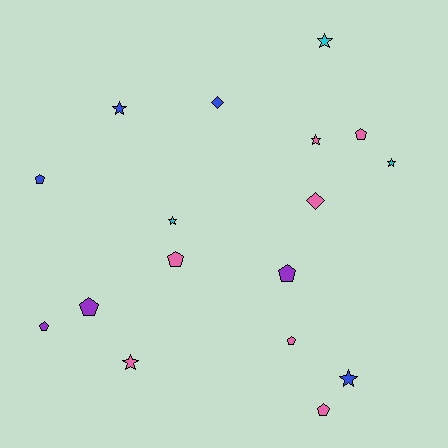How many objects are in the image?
There are 17 objects.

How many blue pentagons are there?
There is 1 blue pentagon.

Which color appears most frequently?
Pink, with 7 objects.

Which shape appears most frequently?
Pentagon, with 8 objects.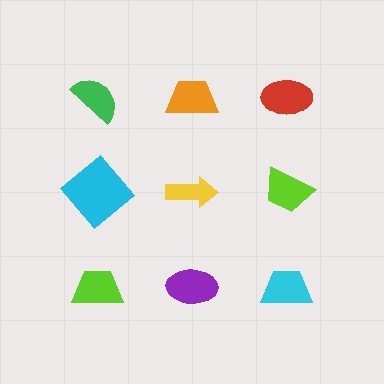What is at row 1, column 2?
An orange trapezoid.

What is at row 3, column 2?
A purple ellipse.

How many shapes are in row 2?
3 shapes.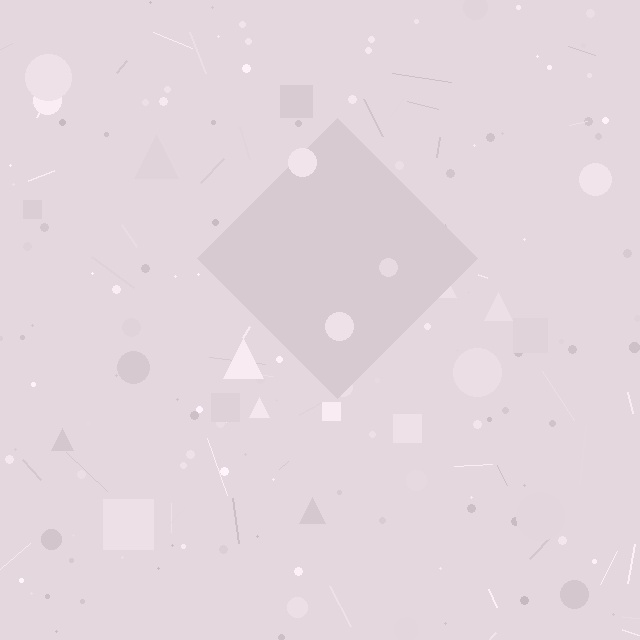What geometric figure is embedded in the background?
A diamond is embedded in the background.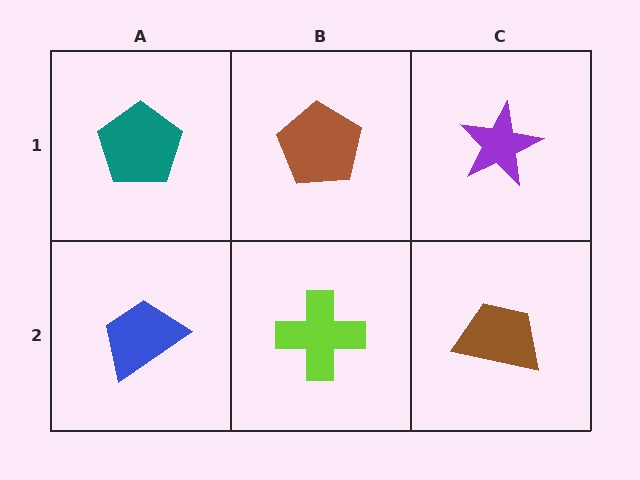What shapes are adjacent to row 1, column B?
A lime cross (row 2, column B), a teal pentagon (row 1, column A), a purple star (row 1, column C).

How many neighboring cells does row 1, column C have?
2.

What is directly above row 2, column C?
A purple star.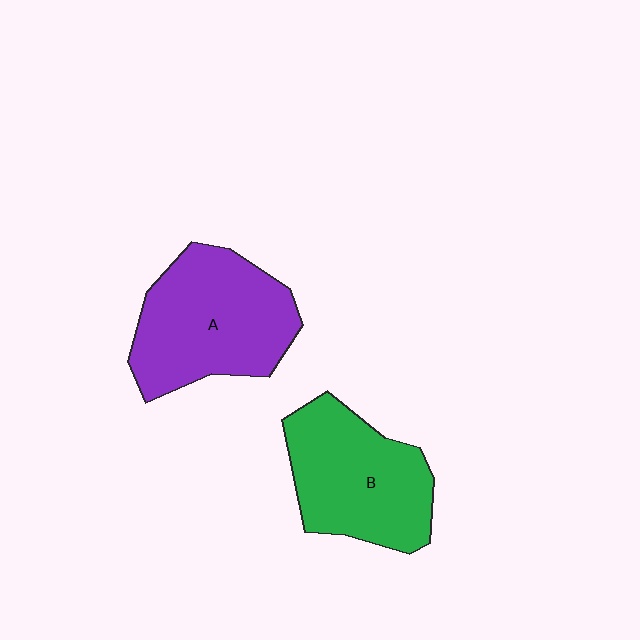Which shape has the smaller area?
Shape B (green).